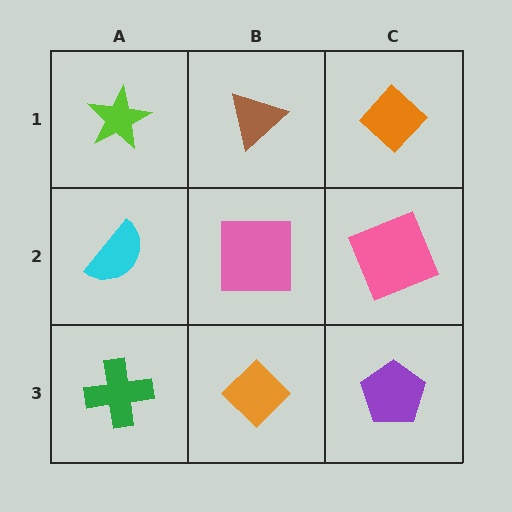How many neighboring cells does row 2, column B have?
4.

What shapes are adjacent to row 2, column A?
A lime star (row 1, column A), a green cross (row 3, column A), a pink square (row 2, column B).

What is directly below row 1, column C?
A pink square.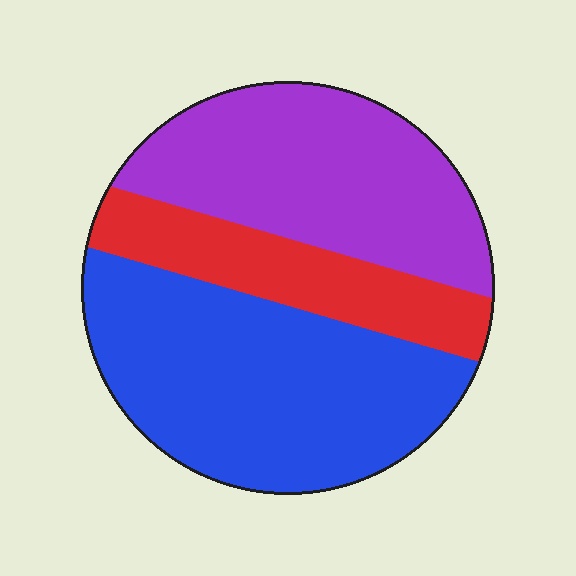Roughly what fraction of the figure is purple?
Purple covers around 35% of the figure.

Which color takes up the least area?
Red, at roughly 20%.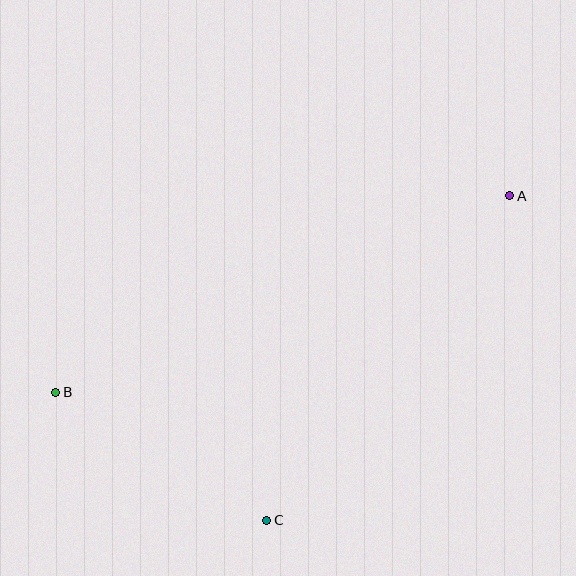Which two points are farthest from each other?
Points A and B are farthest from each other.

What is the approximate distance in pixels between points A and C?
The distance between A and C is approximately 406 pixels.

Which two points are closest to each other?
Points B and C are closest to each other.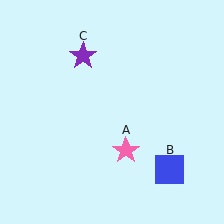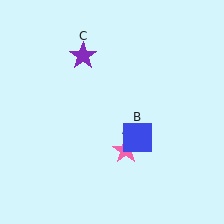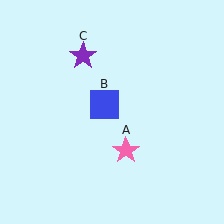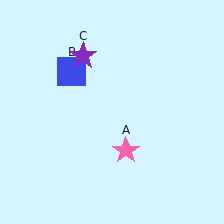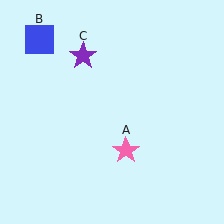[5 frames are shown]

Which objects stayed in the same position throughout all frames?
Pink star (object A) and purple star (object C) remained stationary.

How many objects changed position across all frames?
1 object changed position: blue square (object B).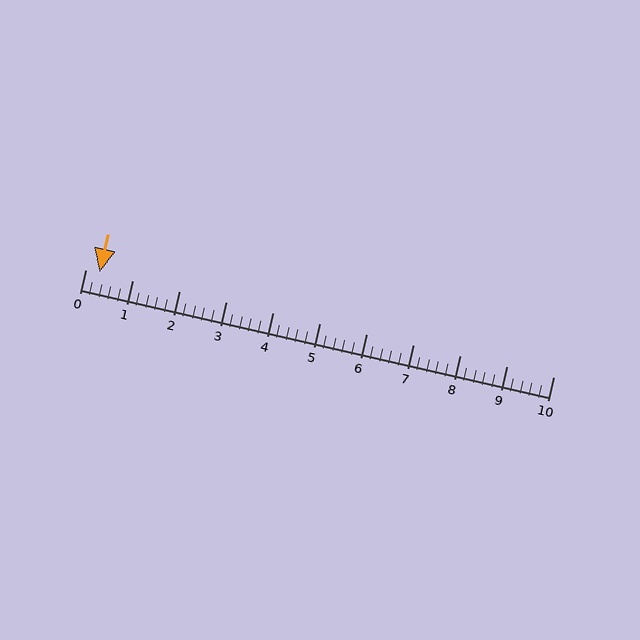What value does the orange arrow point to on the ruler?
The orange arrow points to approximately 0.3.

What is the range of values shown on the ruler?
The ruler shows values from 0 to 10.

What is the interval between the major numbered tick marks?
The major tick marks are spaced 1 units apart.